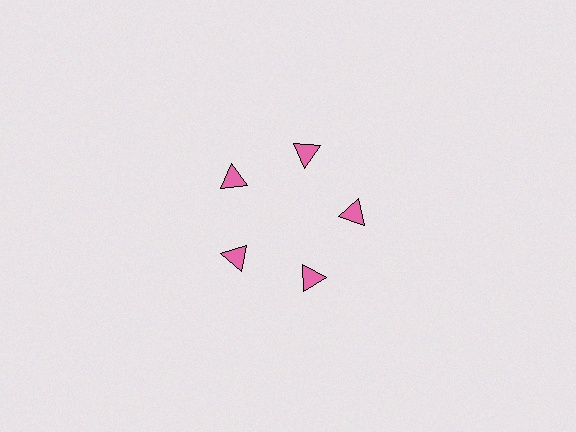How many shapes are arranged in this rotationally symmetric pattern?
There are 5 shapes, arranged in 5 groups of 1.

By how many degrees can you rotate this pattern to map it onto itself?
The pattern maps onto itself every 72 degrees of rotation.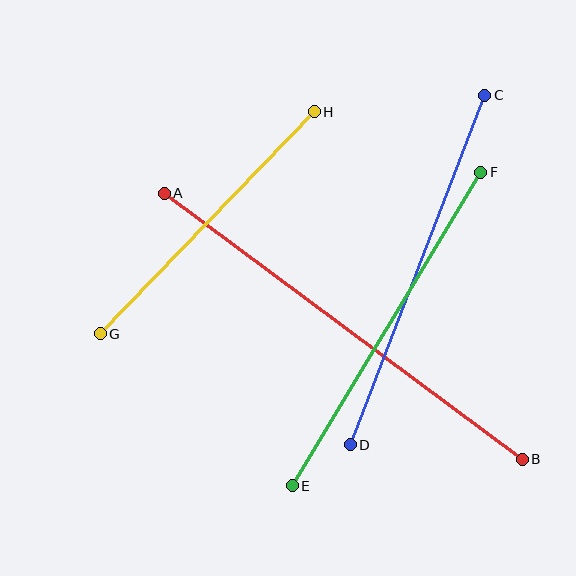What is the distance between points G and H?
The distance is approximately 309 pixels.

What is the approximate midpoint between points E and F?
The midpoint is at approximately (387, 329) pixels.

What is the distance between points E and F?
The distance is approximately 366 pixels.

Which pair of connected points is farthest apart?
Points A and B are farthest apart.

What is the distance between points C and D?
The distance is approximately 375 pixels.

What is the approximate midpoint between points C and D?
The midpoint is at approximately (417, 270) pixels.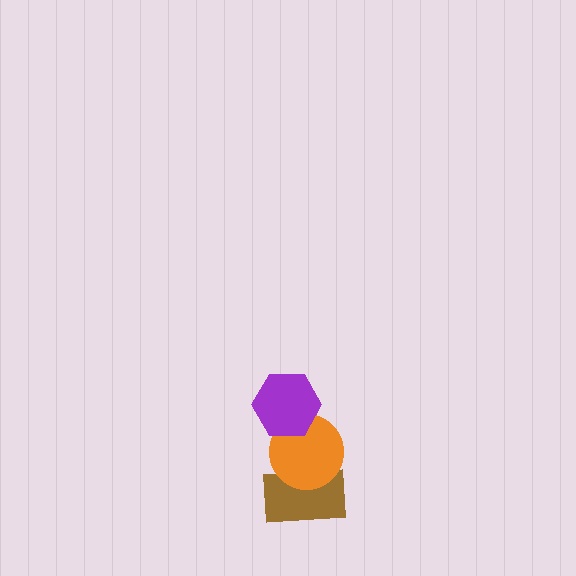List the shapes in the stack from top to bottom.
From top to bottom: the purple hexagon, the orange circle, the brown rectangle.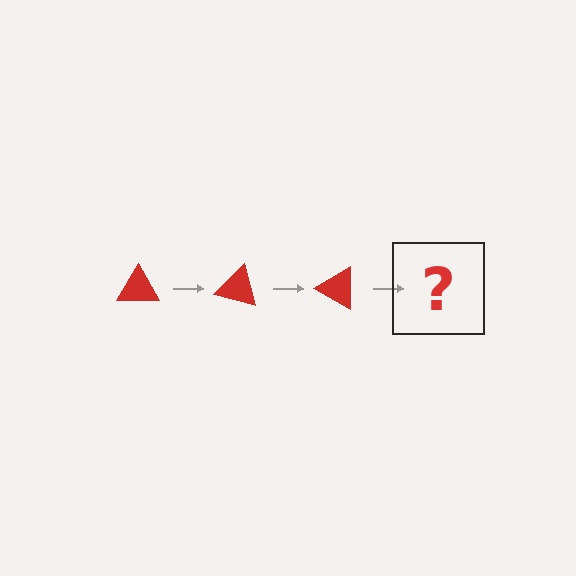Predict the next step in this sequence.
The next step is a red triangle rotated 45 degrees.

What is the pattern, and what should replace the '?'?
The pattern is that the triangle rotates 15 degrees each step. The '?' should be a red triangle rotated 45 degrees.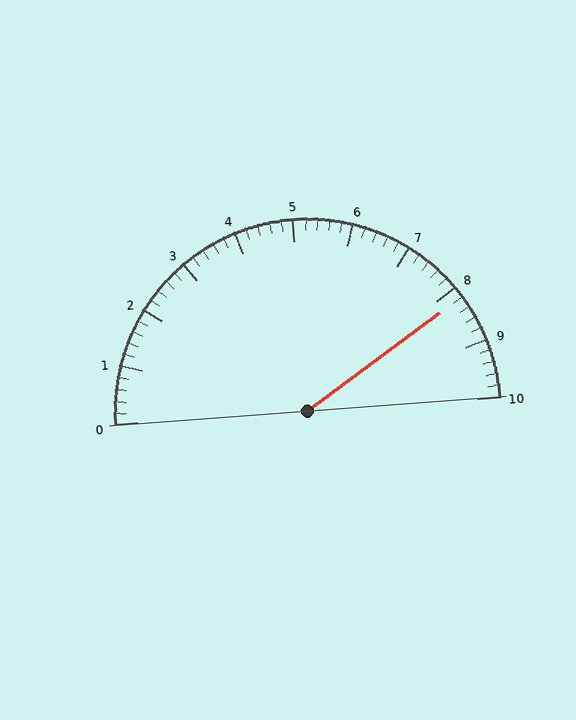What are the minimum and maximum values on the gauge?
The gauge ranges from 0 to 10.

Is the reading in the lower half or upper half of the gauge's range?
The reading is in the upper half of the range (0 to 10).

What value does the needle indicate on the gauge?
The needle indicates approximately 8.2.